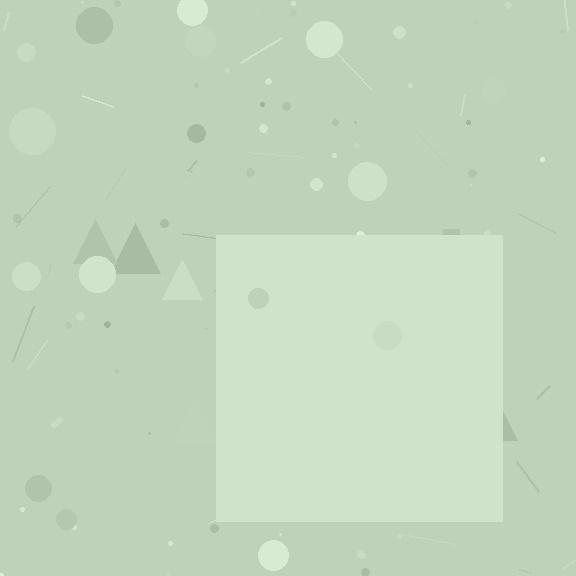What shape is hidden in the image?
A square is hidden in the image.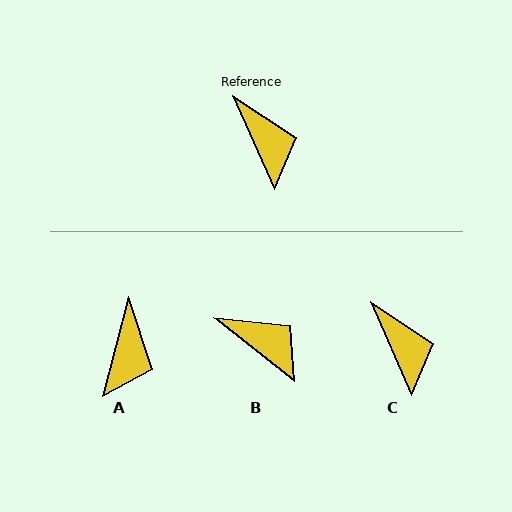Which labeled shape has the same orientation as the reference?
C.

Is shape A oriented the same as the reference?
No, it is off by about 38 degrees.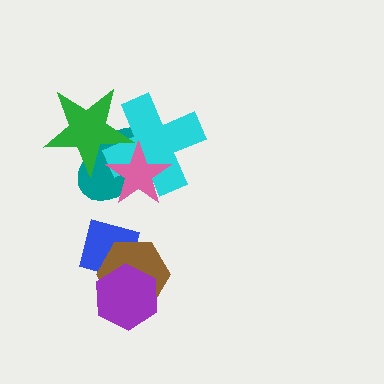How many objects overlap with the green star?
3 objects overlap with the green star.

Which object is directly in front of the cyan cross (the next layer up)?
The pink star is directly in front of the cyan cross.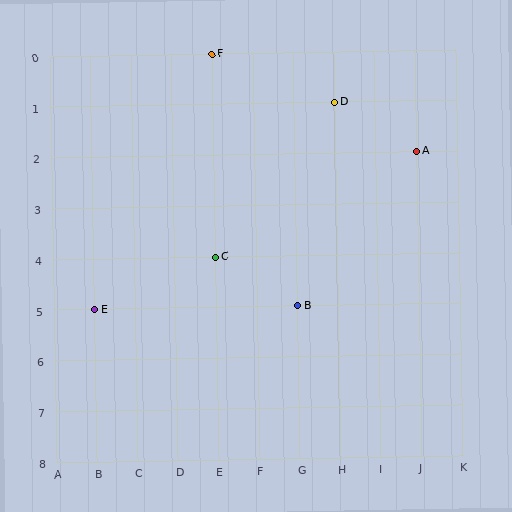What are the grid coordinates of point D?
Point D is at grid coordinates (H, 1).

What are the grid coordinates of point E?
Point E is at grid coordinates (B, 5).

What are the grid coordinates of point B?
Point B is at grid coordinates (G, 5).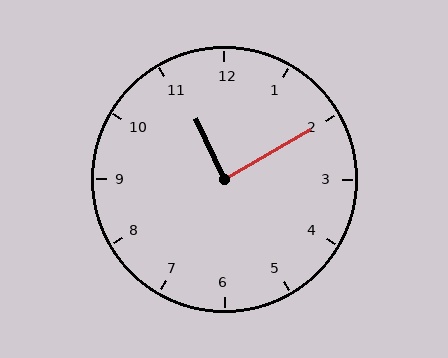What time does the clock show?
11:10.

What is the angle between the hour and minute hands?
Approximately 85 degrees.